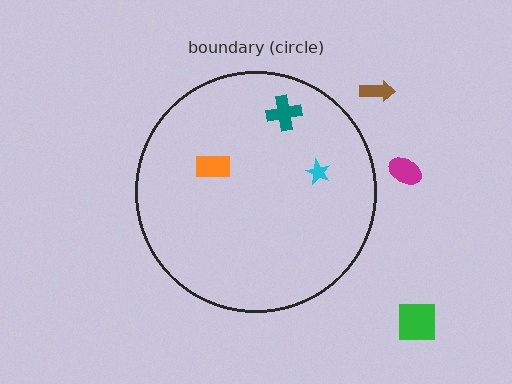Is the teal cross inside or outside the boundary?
Inside.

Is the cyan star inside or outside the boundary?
Inside.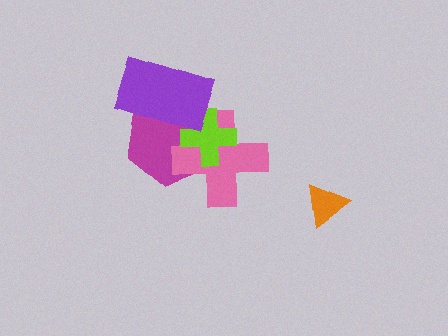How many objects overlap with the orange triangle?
0 objects overlap with the orange triangle.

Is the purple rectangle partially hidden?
No, no other shape covers it.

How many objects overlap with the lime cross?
3 objects overlap with the lime cross.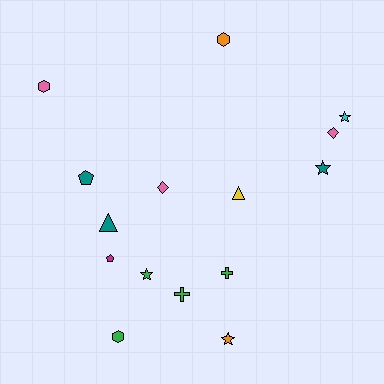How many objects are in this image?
There are 15 objects.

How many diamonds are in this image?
There are 2 diamonds.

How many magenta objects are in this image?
There is 1 magenta object.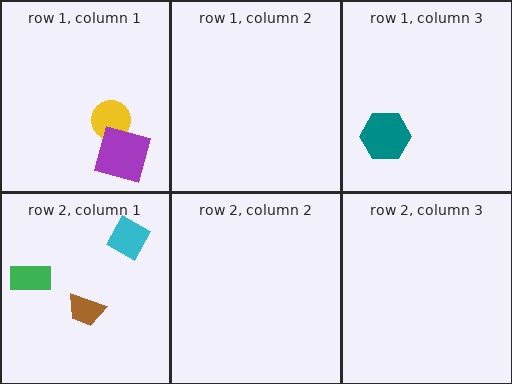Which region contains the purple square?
The row 1, column 1 region.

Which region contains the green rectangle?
The row 2, column 1 region.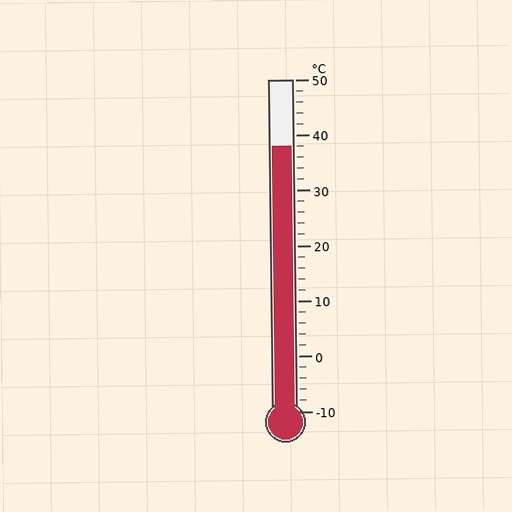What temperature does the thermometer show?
The thermometer shows approximately 38°C.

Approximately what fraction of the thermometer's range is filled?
The thermometer is filled to approximately 80% of its range.